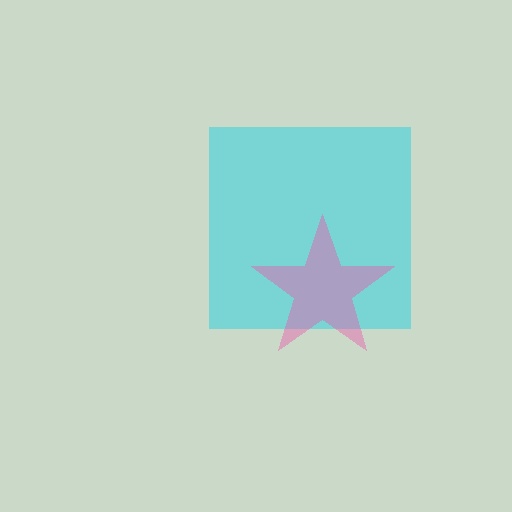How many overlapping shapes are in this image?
There are 2 overlapping shapes in the image.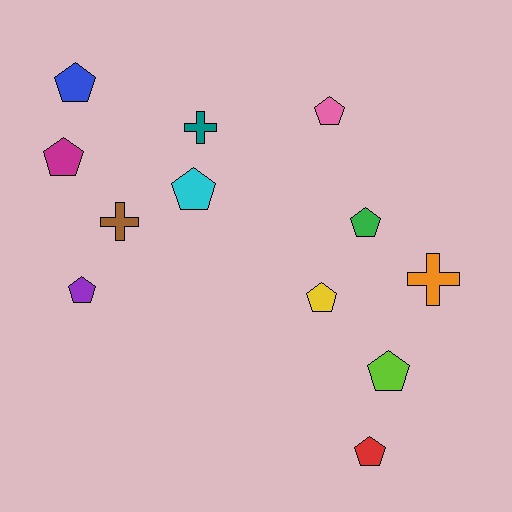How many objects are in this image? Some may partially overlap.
There are 12 objects.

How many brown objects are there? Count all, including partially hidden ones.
There is 1 brown object.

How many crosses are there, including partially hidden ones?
There are 3 crosses.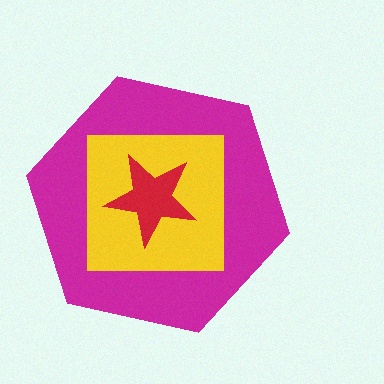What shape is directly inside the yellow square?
The red star.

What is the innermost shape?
The red star.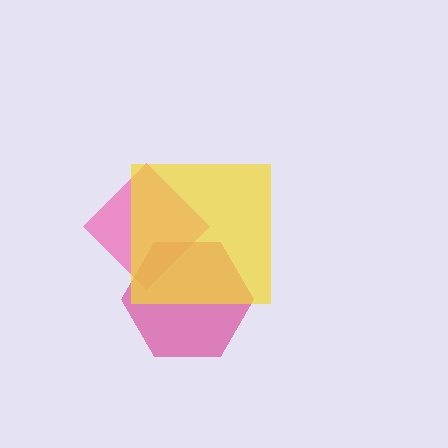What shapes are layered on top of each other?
The layered shapes are: a pink diamond, a magenta hexagon, a yellow square.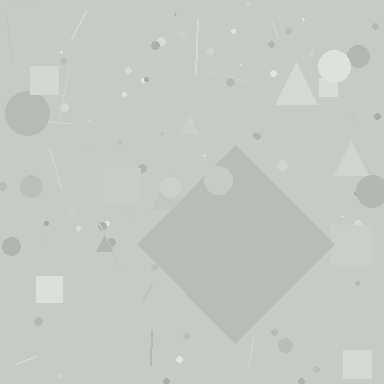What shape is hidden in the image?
A diamond is hidden in the image.